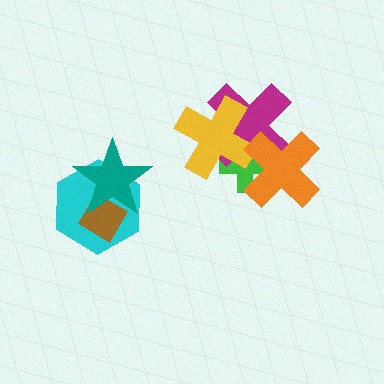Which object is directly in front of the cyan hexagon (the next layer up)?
The brown diamond is directly in front of the cyan hexagon.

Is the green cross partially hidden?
Yes, it is partially covered by another shape.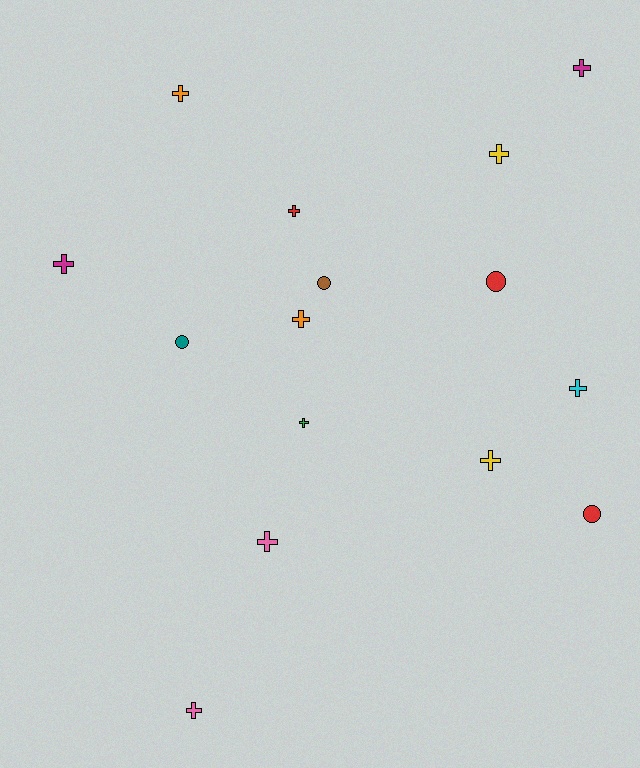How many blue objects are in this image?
There are no blue objects.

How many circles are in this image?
There are 4 circles.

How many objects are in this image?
There are 15 objects.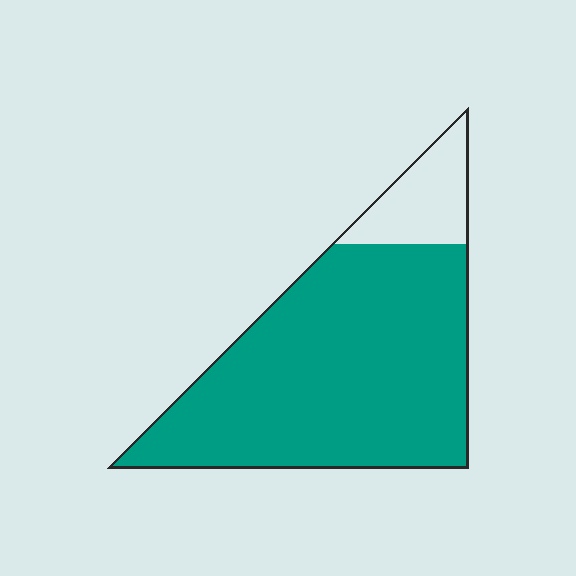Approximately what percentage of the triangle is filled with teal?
Approximately 85%.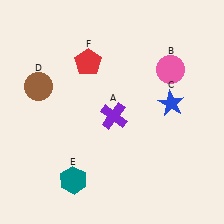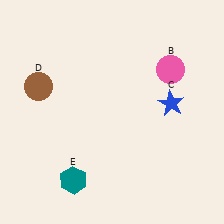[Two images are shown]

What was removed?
The purple cross (A), the red pentagon (F) were removed in Image 2.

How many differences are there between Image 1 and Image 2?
There are 2 differences between the two images.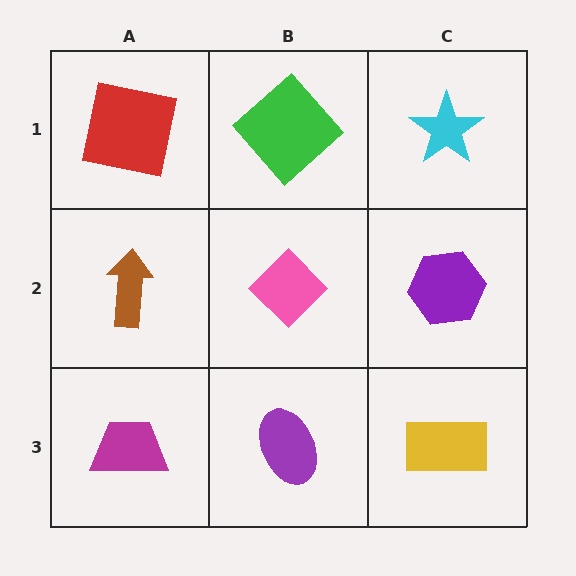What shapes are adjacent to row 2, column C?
A cyan star (row 1, column C), a yellow rectangle (row 3, column C), a pink diamond (row 2, column B).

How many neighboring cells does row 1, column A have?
2.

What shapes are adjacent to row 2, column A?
A red square (row 1, column A), a magenta trapezoid (row 3, column A), a pink diamond (row 2, column B).